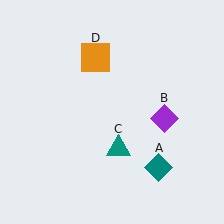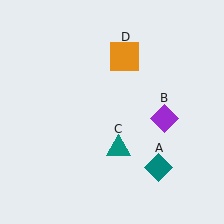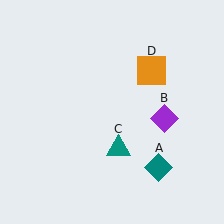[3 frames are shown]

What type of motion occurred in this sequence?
The orange square (object D) rotated clockwise around the center of the scene.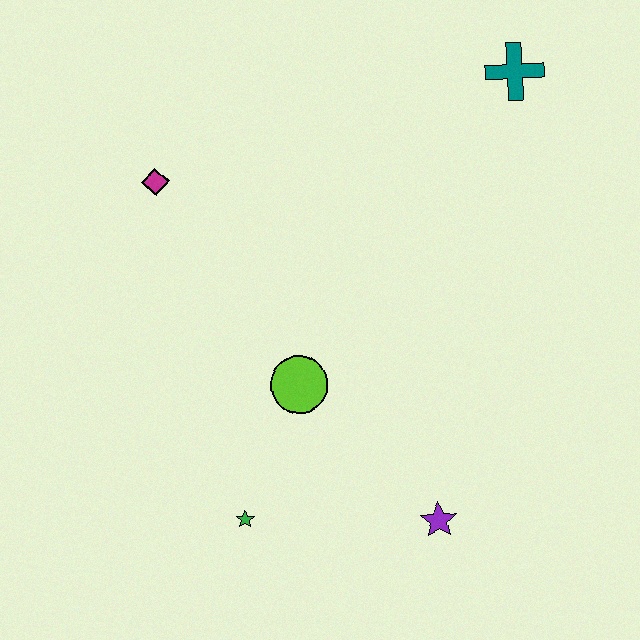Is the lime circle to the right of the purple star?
No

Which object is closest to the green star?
The lime circle is closest to the green star.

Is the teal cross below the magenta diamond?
No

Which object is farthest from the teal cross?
The green star is farthest from the teal cross.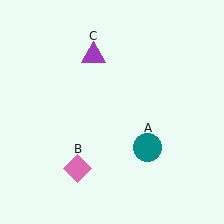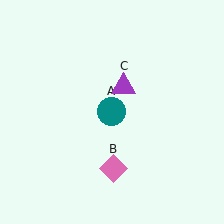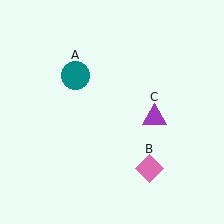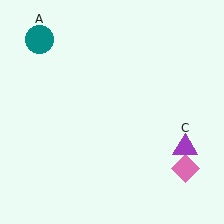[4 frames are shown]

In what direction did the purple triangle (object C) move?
The purple triangle (object C) moved down and to the right.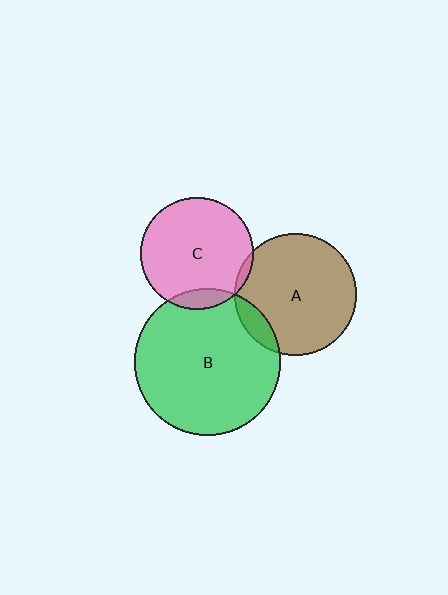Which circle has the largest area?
Circle B (green).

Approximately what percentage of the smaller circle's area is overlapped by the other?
Approximately 5%.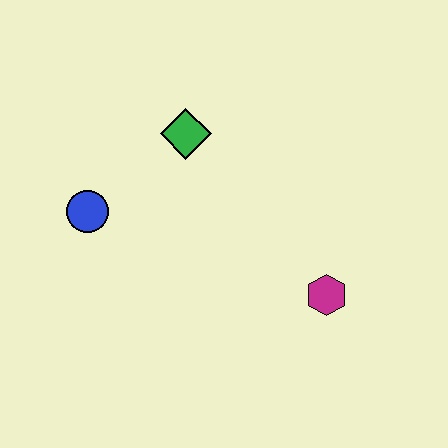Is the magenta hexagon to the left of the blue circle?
No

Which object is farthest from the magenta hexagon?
The blue circle is farthest from the magenta hexagon.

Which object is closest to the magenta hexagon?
The green diamond is closest to the magenta hexagon.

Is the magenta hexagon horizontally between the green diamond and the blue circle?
No